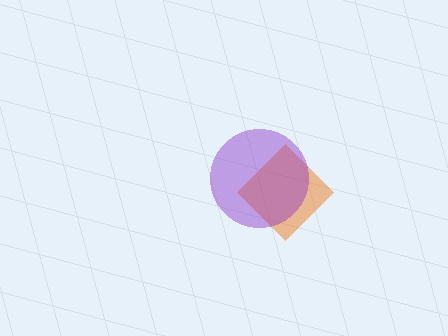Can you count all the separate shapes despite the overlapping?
Yes, there are 2 separate shapes.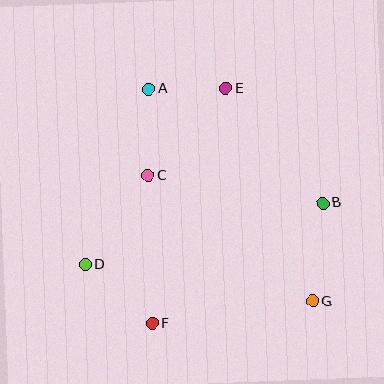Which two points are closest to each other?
Points A and E are closest to each other.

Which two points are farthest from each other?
Points A and G are farthest from each other.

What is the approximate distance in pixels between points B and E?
The distance between B and E is approximately 150 pixels.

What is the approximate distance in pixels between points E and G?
The distance between E and G is approximately 230 pixels.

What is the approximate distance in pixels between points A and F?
The distance between A and F is approximately 235 pixels.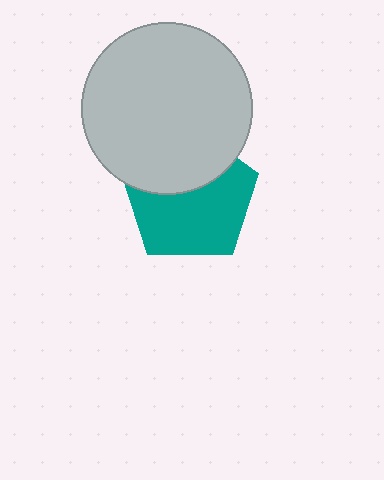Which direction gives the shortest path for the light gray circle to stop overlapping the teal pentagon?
Moving up gives the shortest separation.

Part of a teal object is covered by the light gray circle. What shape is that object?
It is a pentagon.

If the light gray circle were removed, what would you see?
You would see the complete teal pentagon.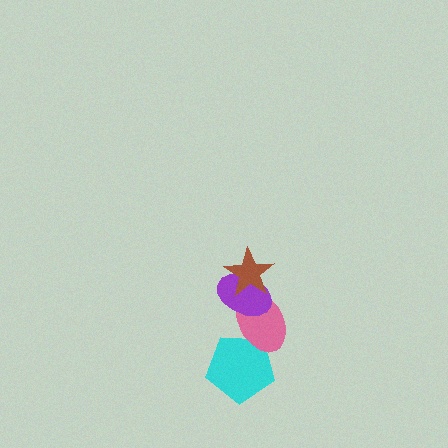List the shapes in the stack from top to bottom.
From top to bottom: the brown star, the purple ellipse, the pink ellipse, the cyan pentagon.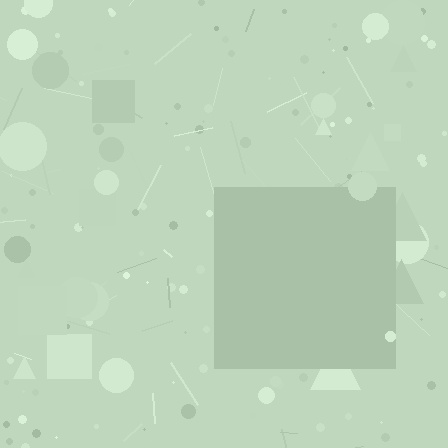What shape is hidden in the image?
A square is hidden in the image.